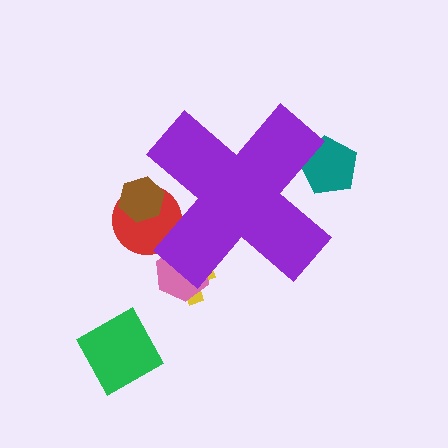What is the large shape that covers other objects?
A purple cross.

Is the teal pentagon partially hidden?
Yes, the teal pentagon is partially hidden behind the purple cross.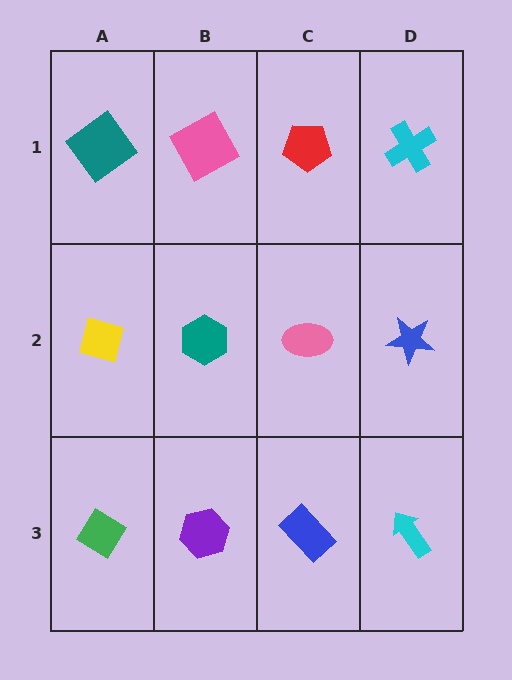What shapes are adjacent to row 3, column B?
A teal hexagon (row 2, column B), a green diamond (row 3, column A), a blue rectangle (row 3, column C).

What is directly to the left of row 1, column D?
A red pentagon.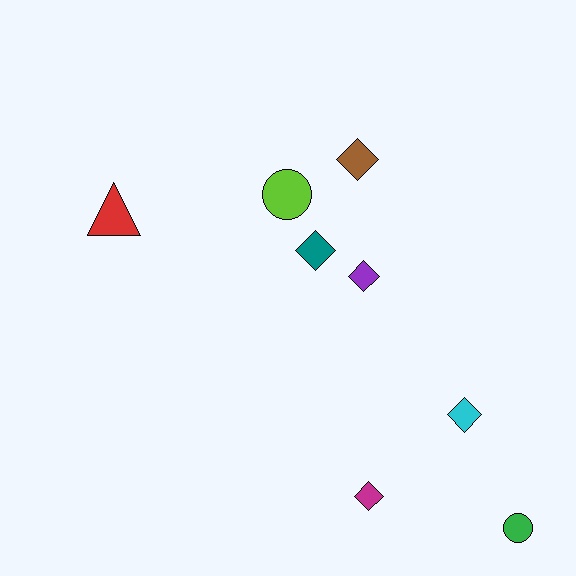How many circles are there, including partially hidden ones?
There are 2 circles.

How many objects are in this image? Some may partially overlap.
There are 8 objects.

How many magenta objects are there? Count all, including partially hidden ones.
There is 1 magenta object.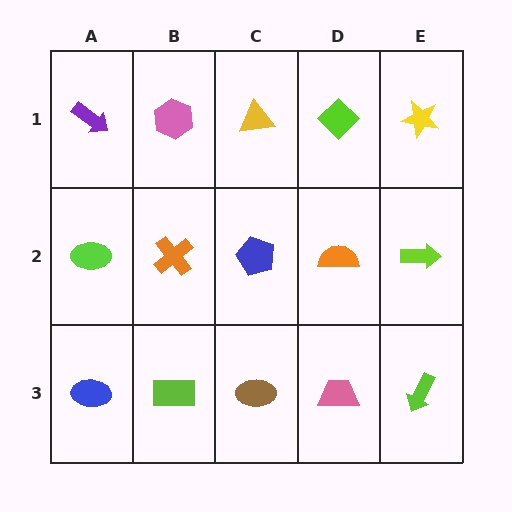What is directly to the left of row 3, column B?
A blue ellipse.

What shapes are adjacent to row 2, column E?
A yellow star (row 1, column E), a lime arrow (row 3, column E), an orange semicircle (row 2, column D).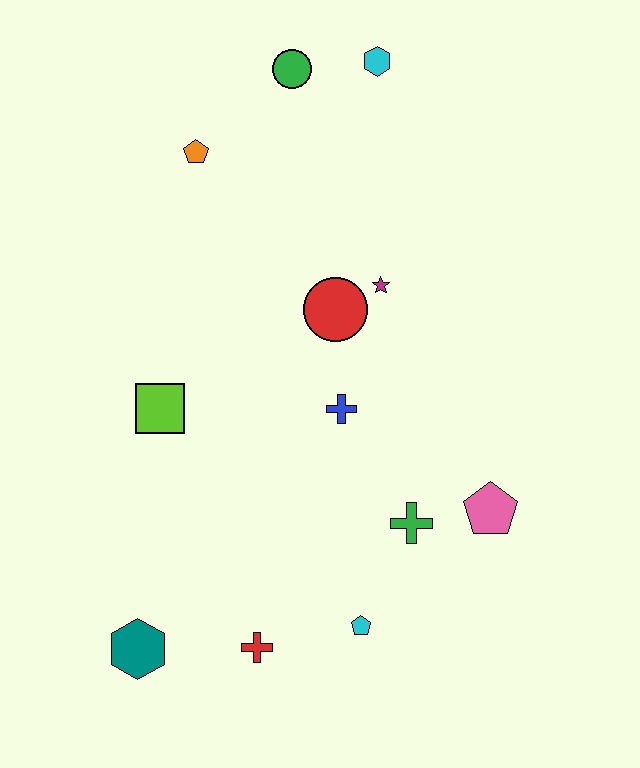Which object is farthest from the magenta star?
The teal hexagon is farthest from the magenta star.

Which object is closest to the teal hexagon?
The red cross is closest to the teal hexagon.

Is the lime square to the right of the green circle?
No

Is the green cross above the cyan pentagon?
Yes